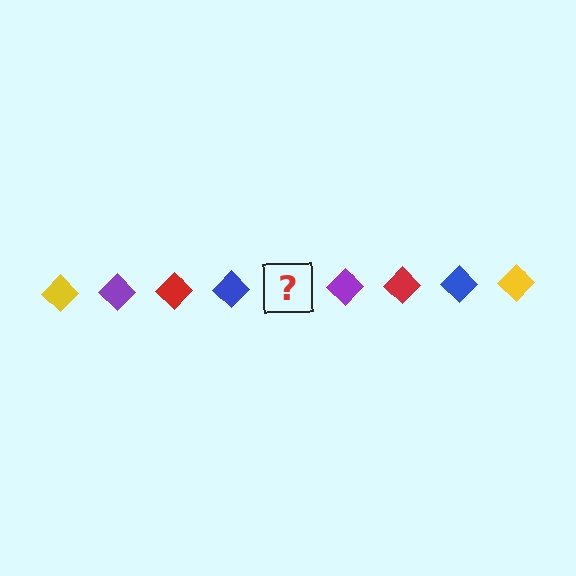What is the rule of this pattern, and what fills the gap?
The rule is that the pattern cycles through yellow, purple, red, blue diamonds. The gap should be filled with a yellow diamond.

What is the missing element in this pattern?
The missing element is a yellow diamond.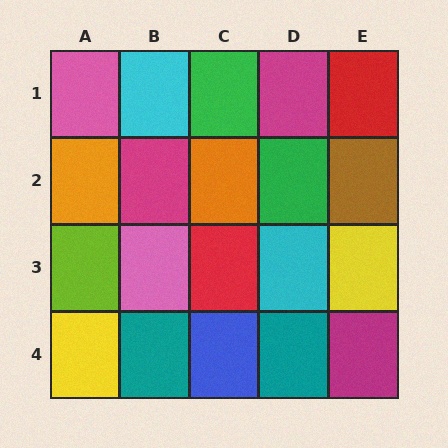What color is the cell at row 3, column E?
Yellow.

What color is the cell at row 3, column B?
Pink.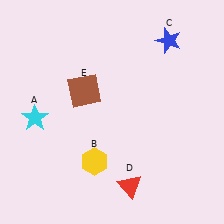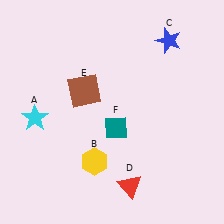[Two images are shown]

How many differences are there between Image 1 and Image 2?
There is 1 difference between the two images.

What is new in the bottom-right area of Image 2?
A teal diamond (F) was added in the bottom-right area of Image 2.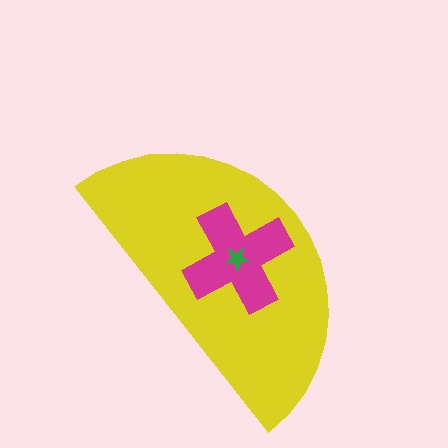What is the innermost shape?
The green star.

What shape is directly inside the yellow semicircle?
The magenta cross.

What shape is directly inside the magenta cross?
The green star.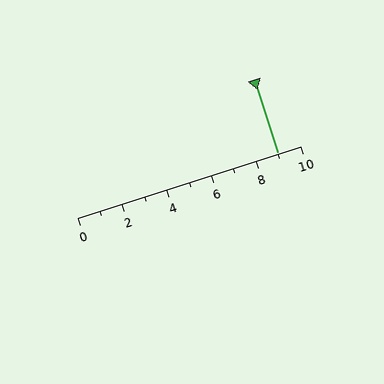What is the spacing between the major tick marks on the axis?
The major ticks are spaced 2 apart.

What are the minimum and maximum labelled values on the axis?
The axis runs from 0 to 10.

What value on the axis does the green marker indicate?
The marker indicates approximately 9.